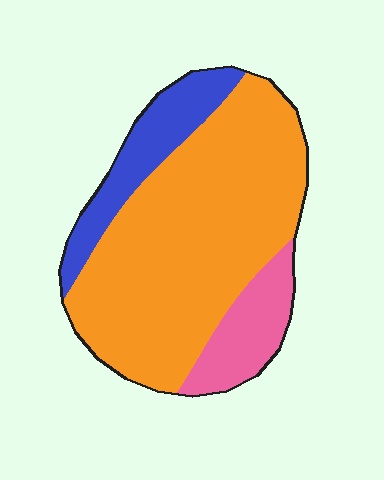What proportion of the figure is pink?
Pink covers around 15% of the figure.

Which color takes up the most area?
Orange, at roughly 70%.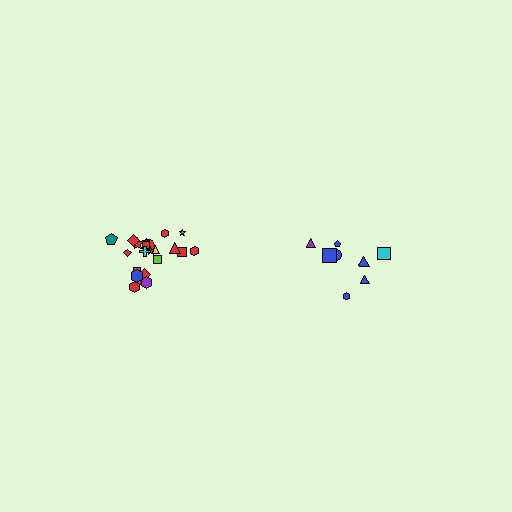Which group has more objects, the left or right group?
The left group.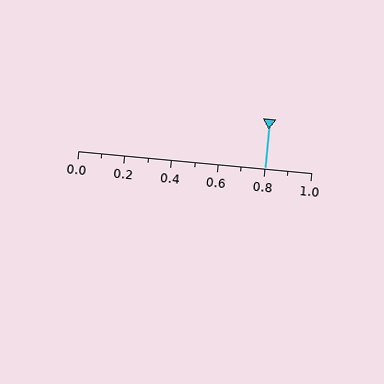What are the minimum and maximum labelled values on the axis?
The axis runs from 0.0 to 1.0.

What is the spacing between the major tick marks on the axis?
The major ticks are spaced 0.2 apart.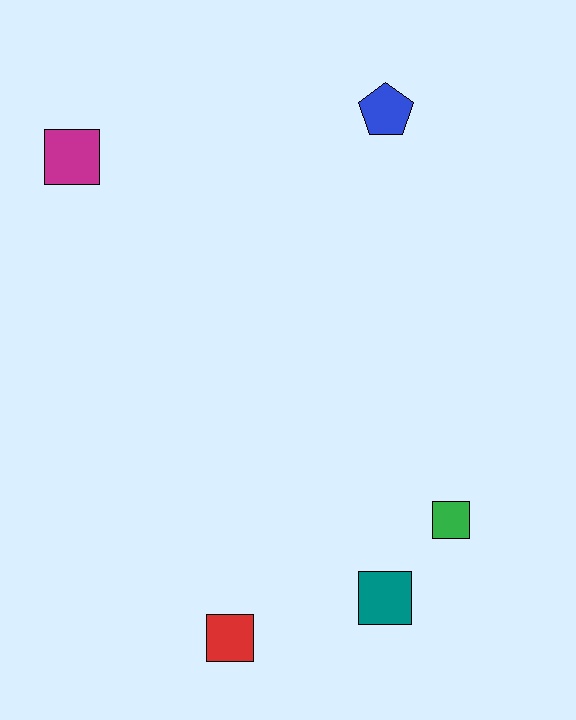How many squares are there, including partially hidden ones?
There are 4 squares.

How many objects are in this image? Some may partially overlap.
There are 5 objects.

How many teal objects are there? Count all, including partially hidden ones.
There is 1 teal object.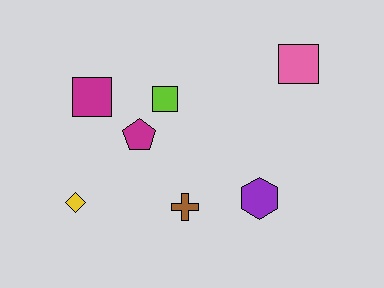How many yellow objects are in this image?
There is 1 yellow object.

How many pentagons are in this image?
There is 1 pentagon.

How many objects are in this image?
There are 7 objects.